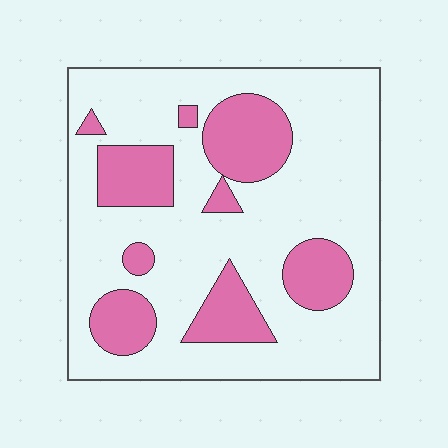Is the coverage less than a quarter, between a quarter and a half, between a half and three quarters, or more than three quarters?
Between a quarter and a half.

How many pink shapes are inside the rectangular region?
9.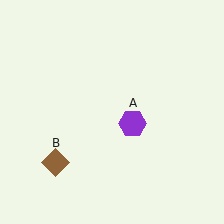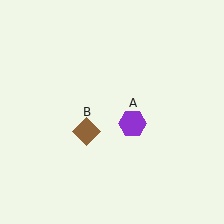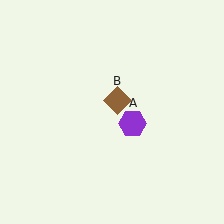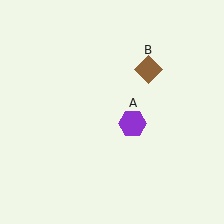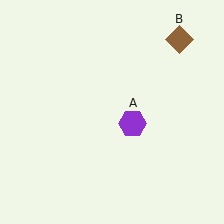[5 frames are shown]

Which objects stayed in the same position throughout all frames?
Purple hexagon (object A) remained stationary.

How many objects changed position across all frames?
1 object changed position: brown diamond (object B).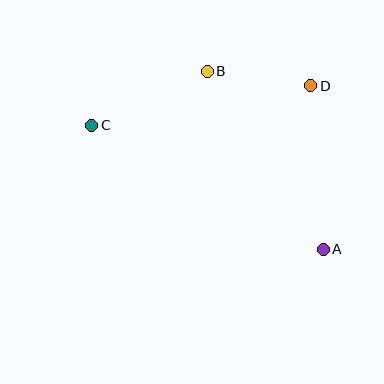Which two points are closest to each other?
Points B and D are closest to each other.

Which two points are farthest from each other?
Points A and C are farthest from each other.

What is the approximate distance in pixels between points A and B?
The distance between A and B is approximately 212 pixels.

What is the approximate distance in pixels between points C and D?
The distance between C and D is approximately 223 pixels.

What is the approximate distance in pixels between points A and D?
The distance between A and D is approximately 164 pixels.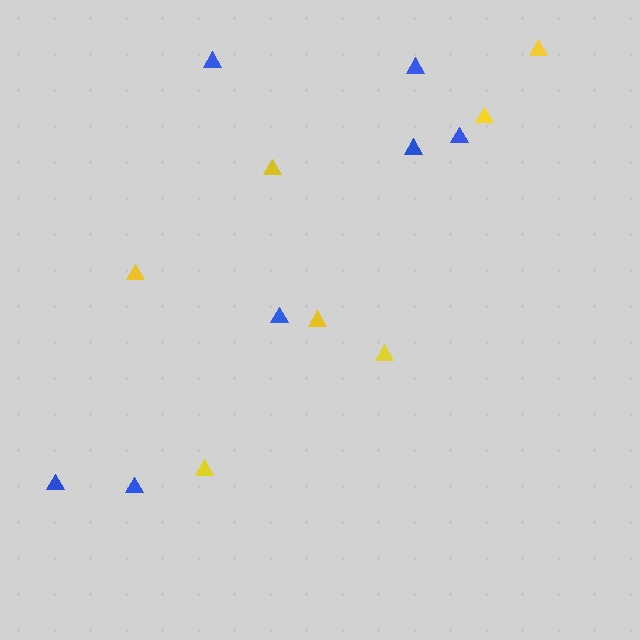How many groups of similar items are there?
There are 2 groups: one group of blue triangles (7) and one group of yellow triangles (7).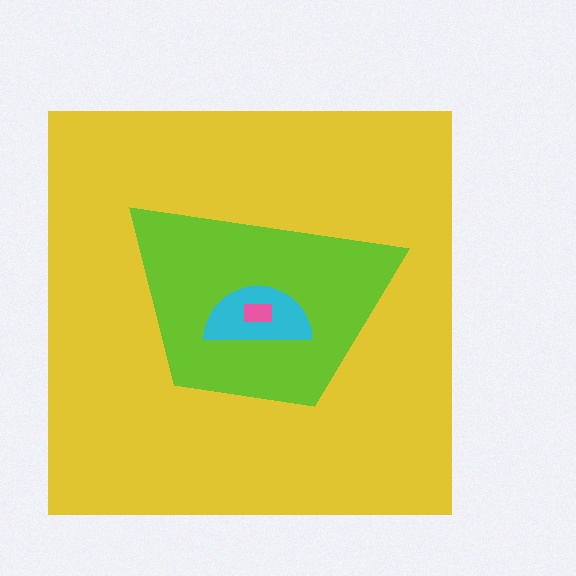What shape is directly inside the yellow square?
The lime trapezoid.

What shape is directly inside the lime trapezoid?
The cyan semicircle.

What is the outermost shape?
The yellow square.